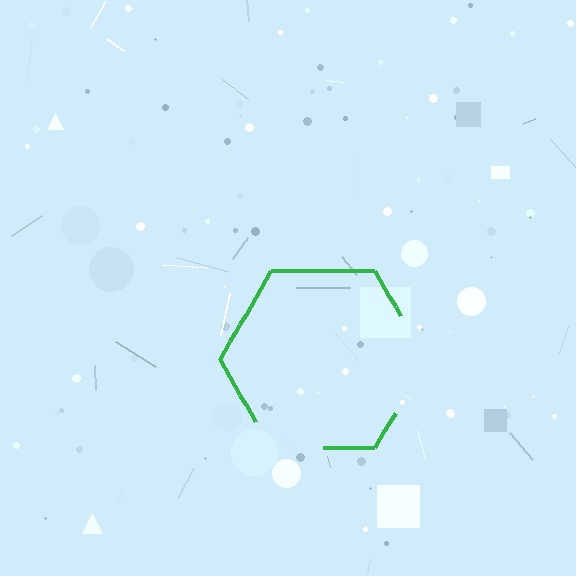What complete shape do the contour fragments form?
The contour fragments form a hexagon.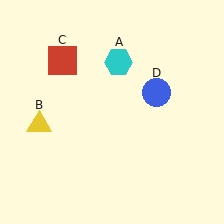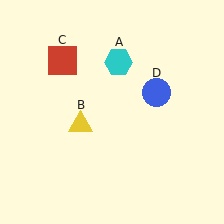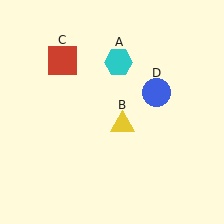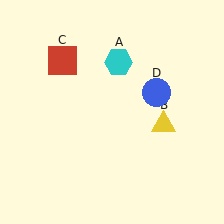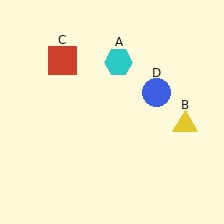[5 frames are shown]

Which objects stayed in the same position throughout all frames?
Cyan hexagon (object A) and red square (object C) and blue circle (object D) remained stationary.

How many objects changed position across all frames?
1 object changed position: yellow triangle (object B).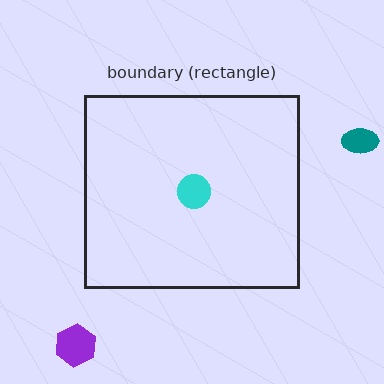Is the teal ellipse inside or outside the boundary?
Outside.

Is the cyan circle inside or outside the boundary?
Inside.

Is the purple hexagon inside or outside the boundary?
Outside.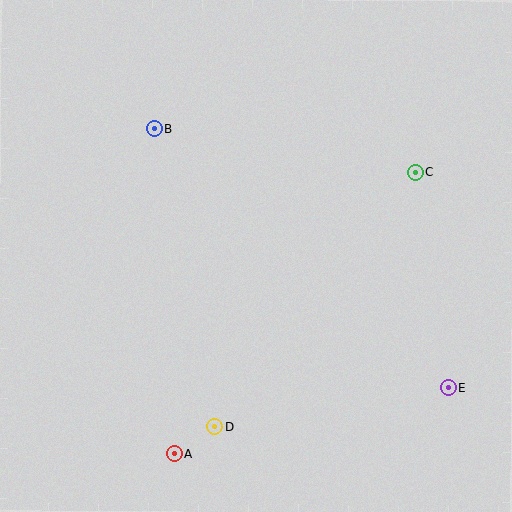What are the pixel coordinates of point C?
Point C is at (415, 172).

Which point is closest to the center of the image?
Point B at (154, 129) is closest to the center.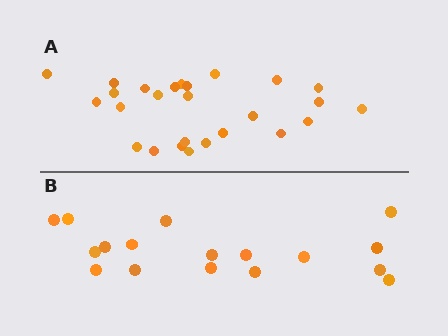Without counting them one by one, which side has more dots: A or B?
Region A (the top region) has more dots.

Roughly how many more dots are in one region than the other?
Region A has roughly 8 or so more dots than region B.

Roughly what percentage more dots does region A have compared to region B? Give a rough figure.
About 55% more.